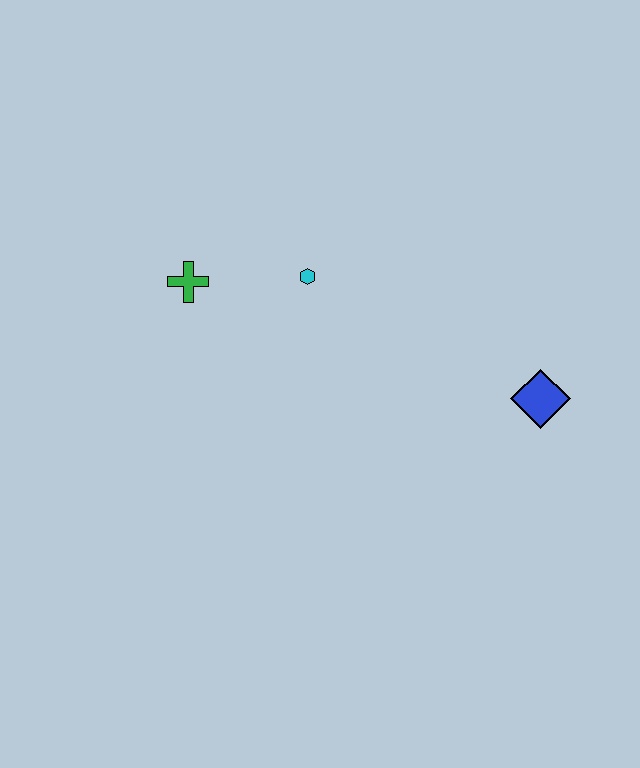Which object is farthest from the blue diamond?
The green cross is farthest from the blue diamond.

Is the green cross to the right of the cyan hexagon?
No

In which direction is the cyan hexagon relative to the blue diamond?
The cyan hexagon is to the left of the blue diamond.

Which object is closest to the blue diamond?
The cyan hexagon is closest to the blue diamond.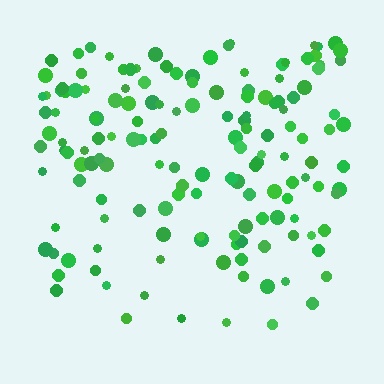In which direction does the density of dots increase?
From bottom to top, with the top side densest.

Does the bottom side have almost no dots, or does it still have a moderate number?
Still a moderate number, just noticeably fewer than the top.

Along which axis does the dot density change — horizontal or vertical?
Vertical.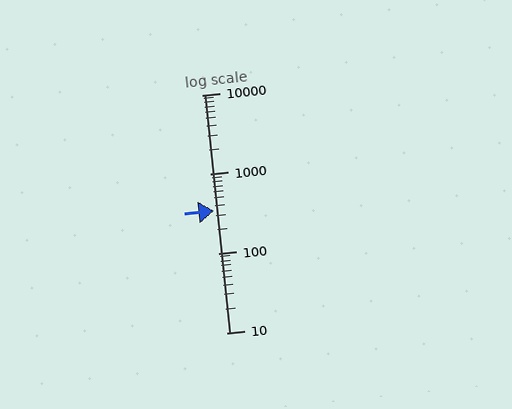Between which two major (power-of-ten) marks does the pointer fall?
The pointer is between 100 and 1000.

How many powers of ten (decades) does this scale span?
The scale spans 3 decades, from 10 to 10000.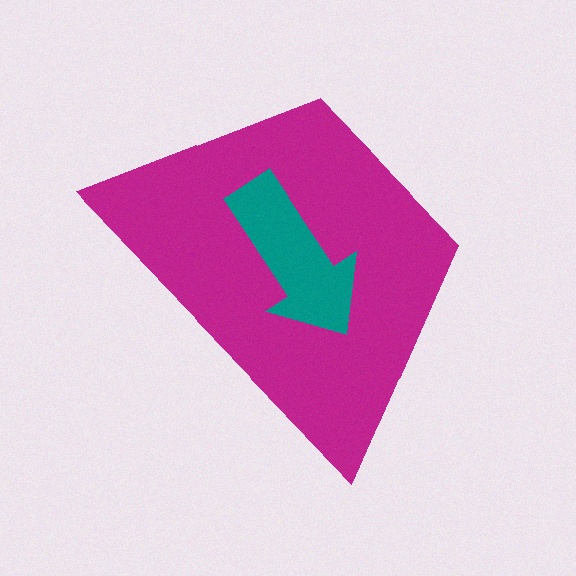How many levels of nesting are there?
2.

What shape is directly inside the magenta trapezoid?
The teal arrow.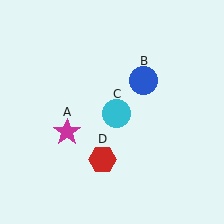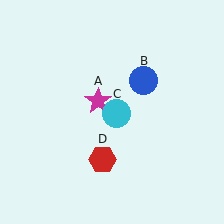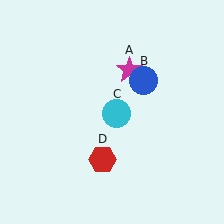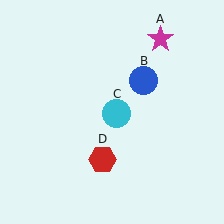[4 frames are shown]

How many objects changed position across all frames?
1 object changed position: magenta star (object A).